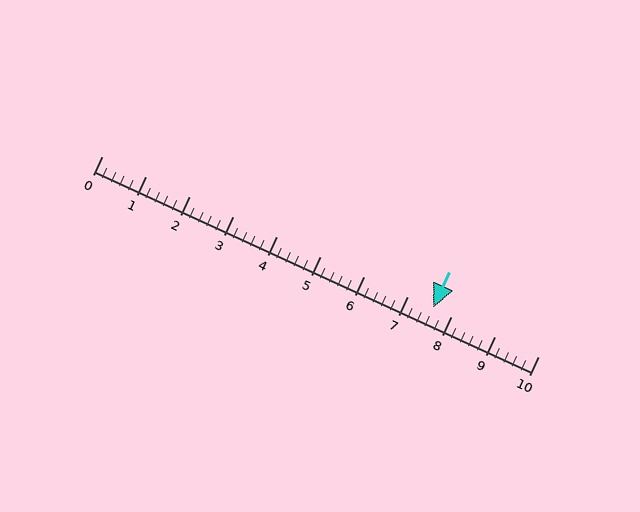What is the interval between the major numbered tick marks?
The major tick marks are spaced 1 units apart.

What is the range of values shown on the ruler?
The ruler shows values from 0 to 10.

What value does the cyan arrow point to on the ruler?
The cyan arrow points to approximately 7.6.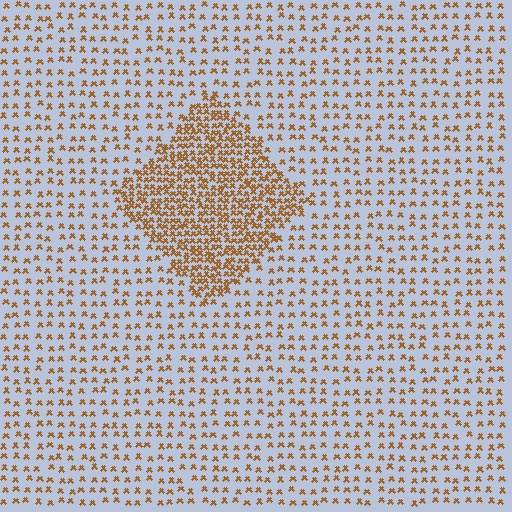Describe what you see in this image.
The image contains small brown elements arranged at two different densities. A diamond-shaped region is visible where the elements are more densely packed than the surrounding area.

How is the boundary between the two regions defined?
The boundary is defined by a change in element density (approximately 2.7x ratio). All elements are the same color, size, and shape.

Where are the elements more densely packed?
The elements are more densely packed inside the diamond boundary.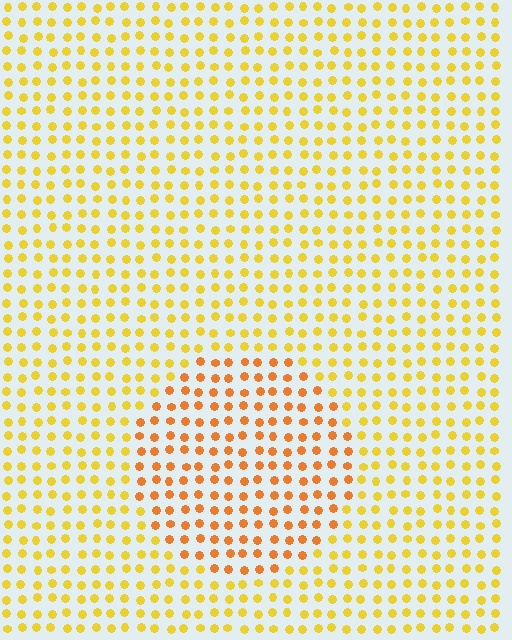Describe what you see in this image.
The image is filled with small yellow elements in a uniform arrangement. A circle-shaped region is visible where the elements are tinted to a slightly different hue, forming a subtle color boundary.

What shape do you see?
I see a circle.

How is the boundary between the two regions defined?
The boundary is defined purely by a slight shift in hue (about 27 degrees). Spacing, size, and orientation are identical on both sides.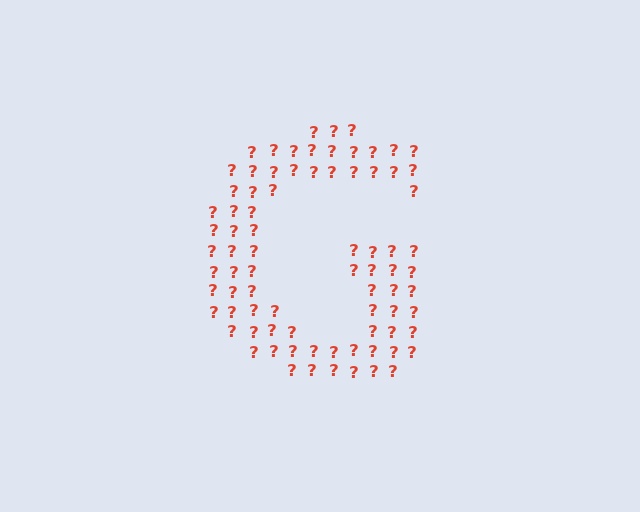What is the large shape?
The large shape is the letter G.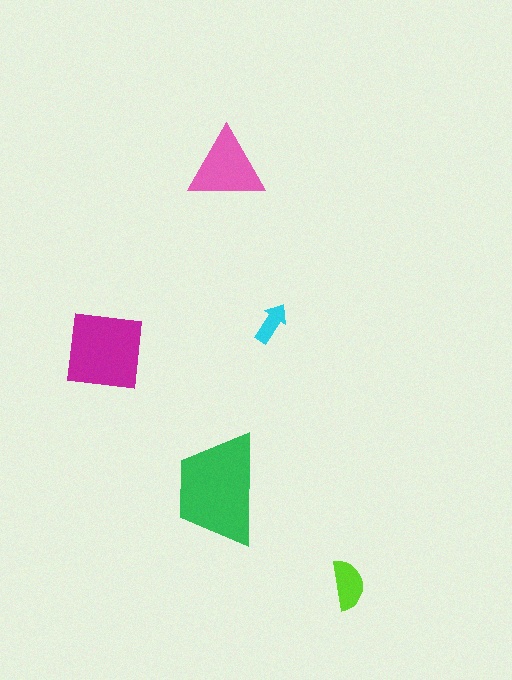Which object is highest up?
The pink triangle is topmost.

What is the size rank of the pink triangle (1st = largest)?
3rd.